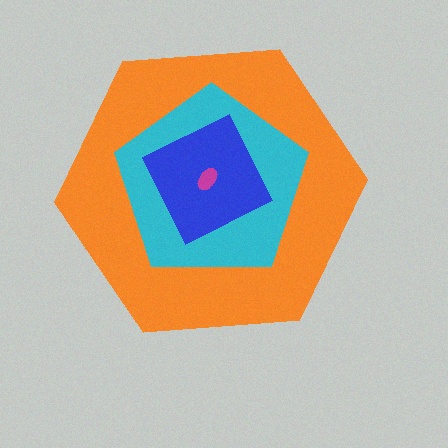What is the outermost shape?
The orange hexagon.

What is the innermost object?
The magenta ellipse.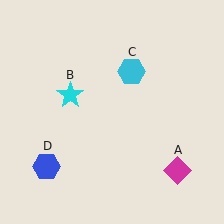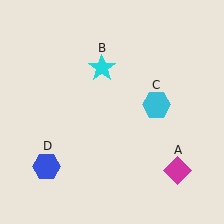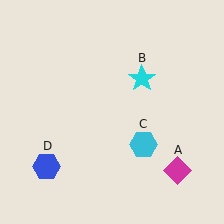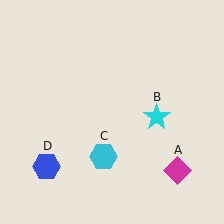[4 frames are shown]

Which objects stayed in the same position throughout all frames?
Magenta diamond (object A) and blue hexagon (object D) remained stationary.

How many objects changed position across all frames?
2 objects changed position: cyan star (object B), cyan hexagon (object C).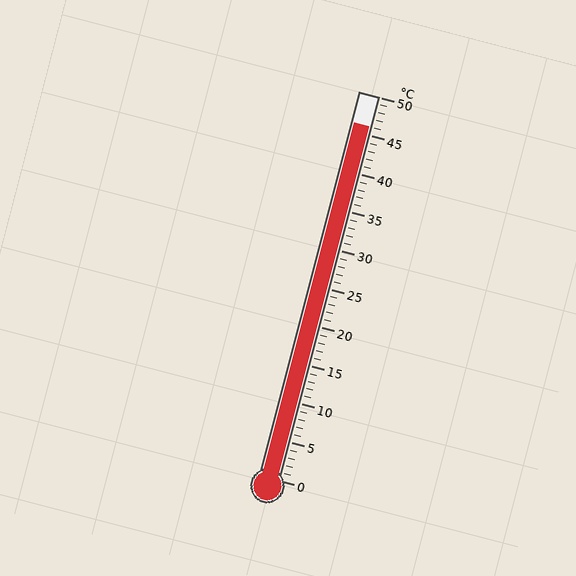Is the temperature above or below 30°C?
The temperature is above 30°C.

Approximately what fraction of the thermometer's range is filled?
The thermometer is filled to approximately 90% of its range.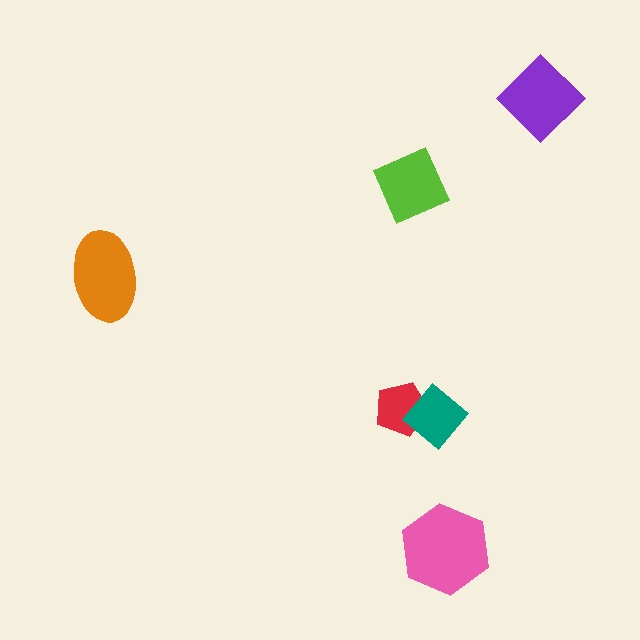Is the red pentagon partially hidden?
Yes, it is partially covered by another shape.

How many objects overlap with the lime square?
0 objects overlap with the lime square.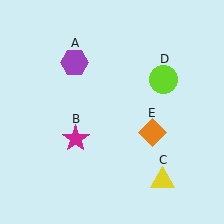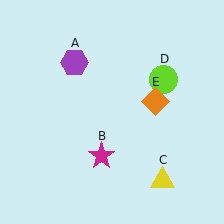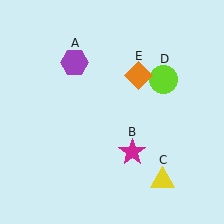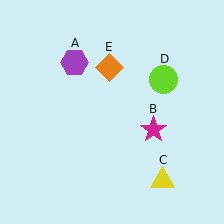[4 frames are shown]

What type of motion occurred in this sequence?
The magenta star (object B), orange diamond (object E) rotated counterclockwise around the center of the scene.